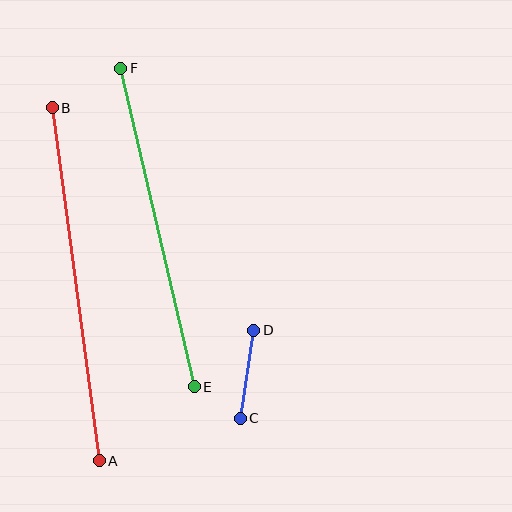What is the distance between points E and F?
The distance is approximately 327 pixels.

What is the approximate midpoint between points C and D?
The midpoint is at approximately (247, 374) pixels.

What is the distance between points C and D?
The distance is approximately 89 pixels.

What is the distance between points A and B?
The distance is approximately 356 pixels.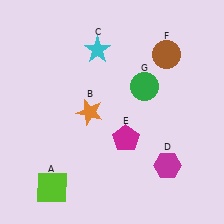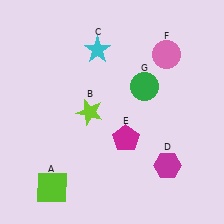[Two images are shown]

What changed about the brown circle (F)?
In Image 1, F is brown. In Image 2, it changed to pink.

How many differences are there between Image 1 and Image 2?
There are 2 differences between the two images.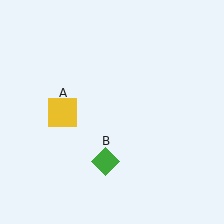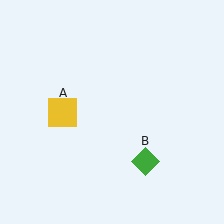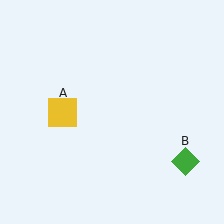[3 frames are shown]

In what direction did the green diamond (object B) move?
The green diamond (object B) moved right.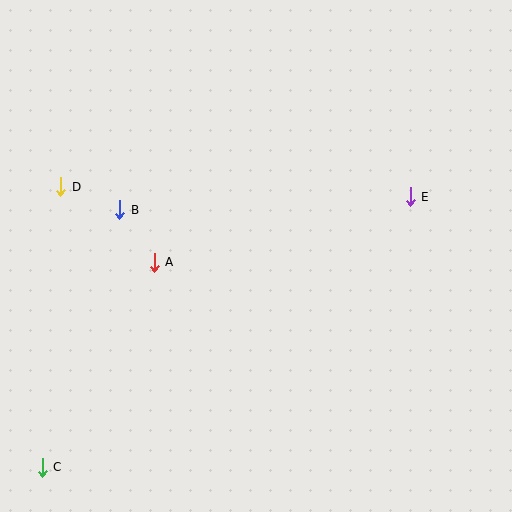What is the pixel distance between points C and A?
The distance between C and A is 234 pixels.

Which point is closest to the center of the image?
Point A at (154, 262) is closest to the center.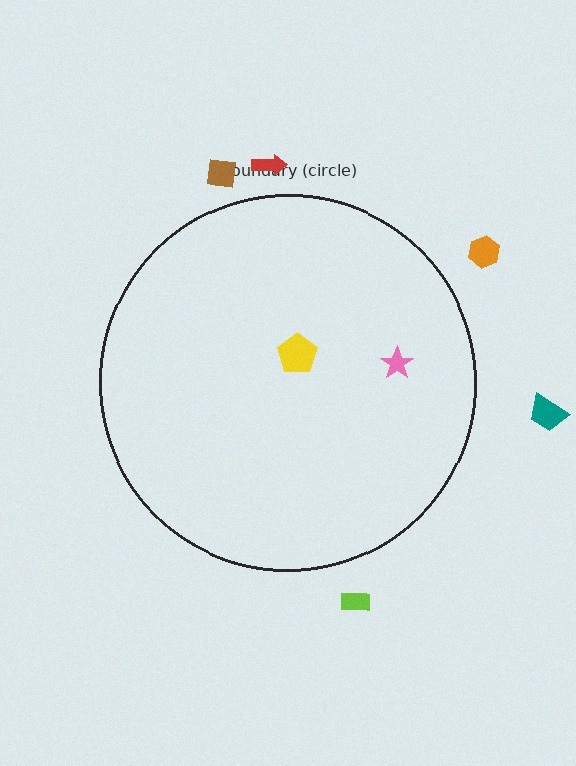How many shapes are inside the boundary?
2 inside, 5 outside.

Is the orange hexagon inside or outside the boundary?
Outside.